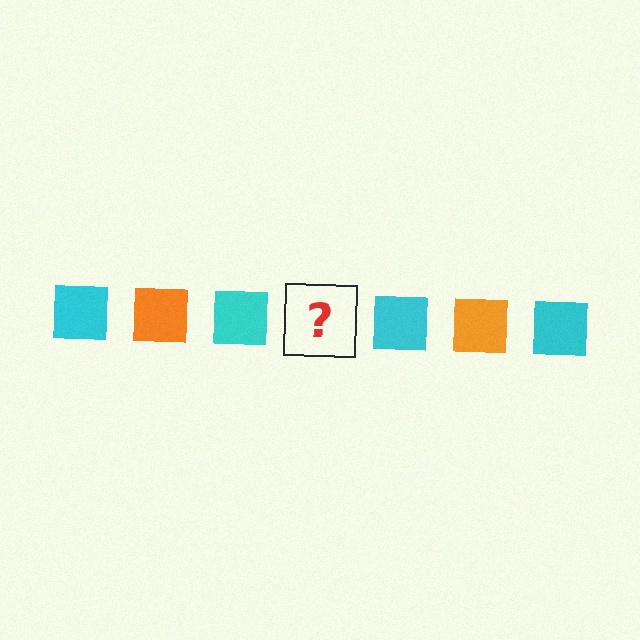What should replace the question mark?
The question mark should be replaced with an orange square.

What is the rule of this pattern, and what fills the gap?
The rule is that the pattern cycles through cyan, orange squares. The gap should be filled with an orange square.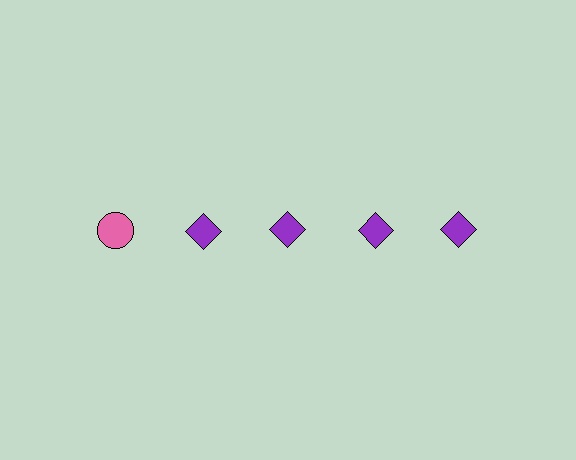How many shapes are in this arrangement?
There are 5 shapes arranged in a grid pattern.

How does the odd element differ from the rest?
It differs in both color (pink instead of purple) and shape (circle instead of diamond).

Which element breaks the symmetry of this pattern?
The pink circle in the top row, leftmost column breaks the symmetry. All other shapes are purple diamonds.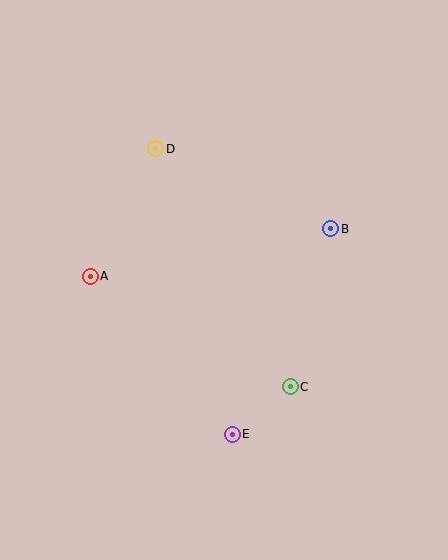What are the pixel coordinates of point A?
Point A is at (90, 276).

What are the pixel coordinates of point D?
Point D is at (156, 149).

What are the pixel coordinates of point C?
Point C is at (290, 387).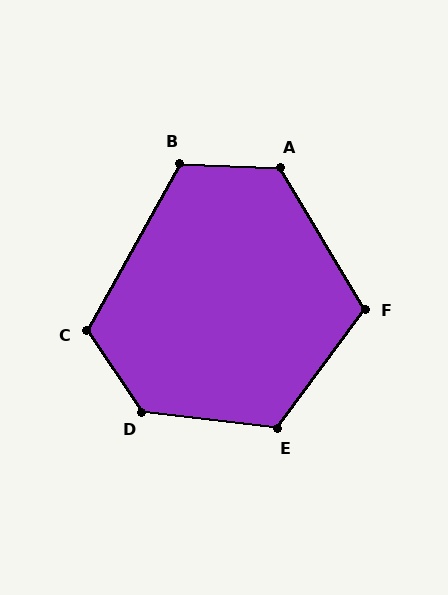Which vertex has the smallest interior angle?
F, at approximately 113 degrees.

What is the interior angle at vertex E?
Approximately 120 degrees (obtuse).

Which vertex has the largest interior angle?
D, at approximately 131 degrees.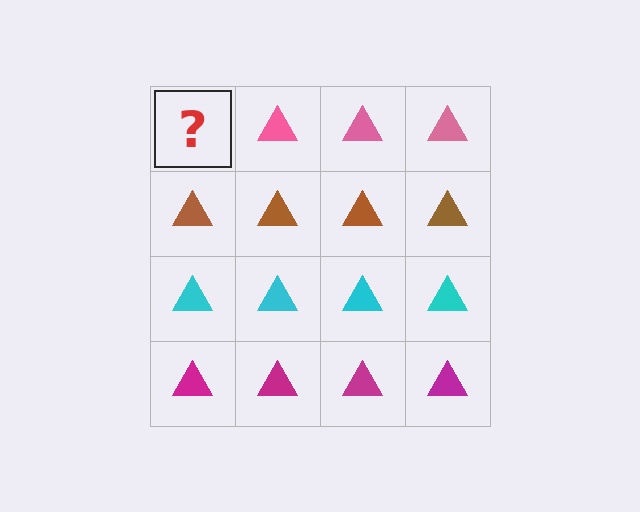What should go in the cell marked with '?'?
The missing cell should contain a pink triangle.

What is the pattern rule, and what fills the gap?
The rule is that each row has a consistent color. The gap should be filled with a pink triangle.